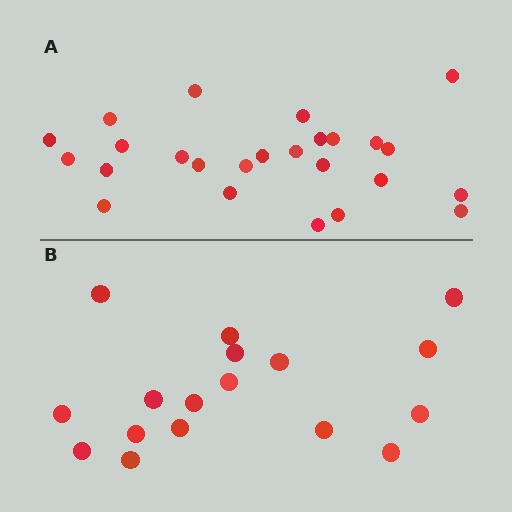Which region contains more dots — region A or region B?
Region A (the top region) has more dots.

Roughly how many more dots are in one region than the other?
Region A has roughly 8 or so more dots than region B.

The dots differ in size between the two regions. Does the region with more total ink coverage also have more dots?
No. Region B has more total ink coverage because its dots are larger, but region A actually contains more individual dots. Total area can be misleading — the number of items is what matters here.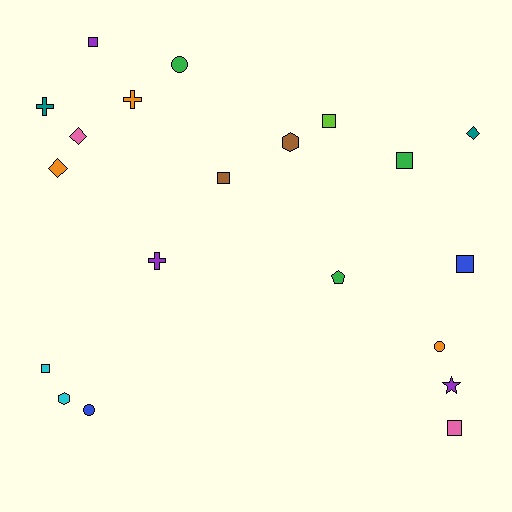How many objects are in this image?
There are 20 objects.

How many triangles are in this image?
There are no triangles.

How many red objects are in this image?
There are no red objects.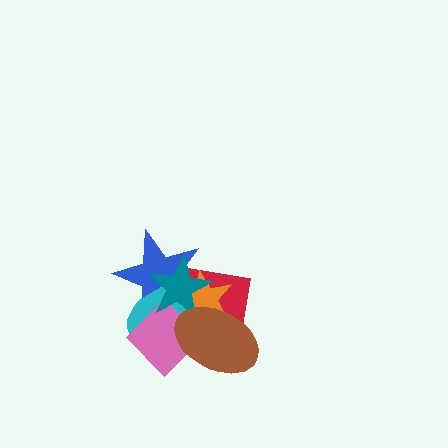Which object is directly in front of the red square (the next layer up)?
The blue star is directly in front of the red square.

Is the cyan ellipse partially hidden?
Yes, it is partially covered by another shape.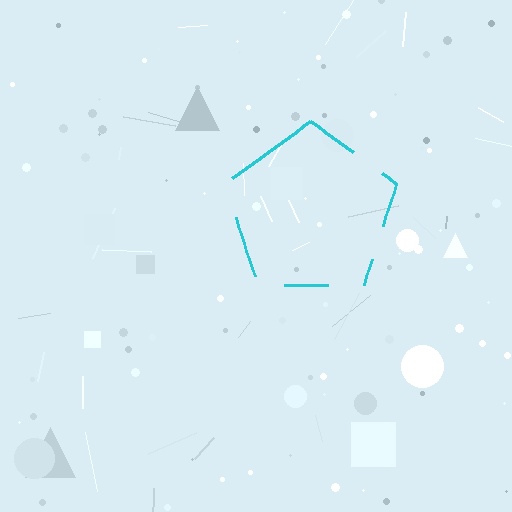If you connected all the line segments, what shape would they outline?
They would outline a pentagon.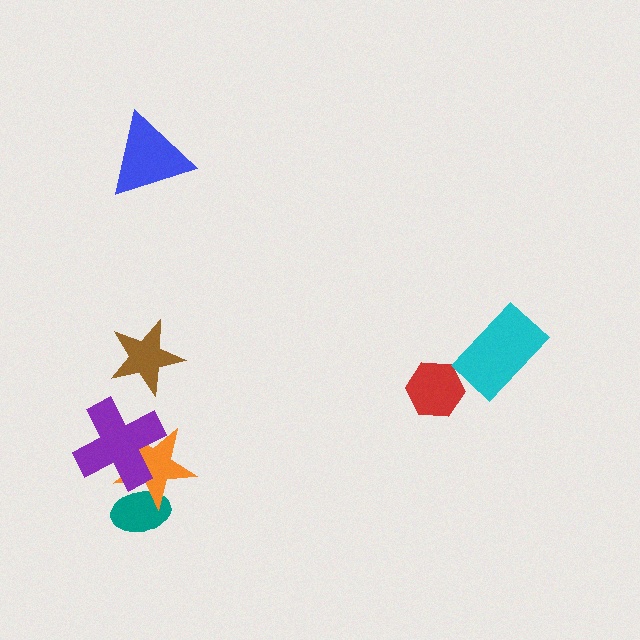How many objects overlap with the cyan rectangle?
0 objects overlap with the cyan rectangle.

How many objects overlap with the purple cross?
1 object overlaps with the purple cross.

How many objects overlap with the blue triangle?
0 objects overlap with the blue triangle.